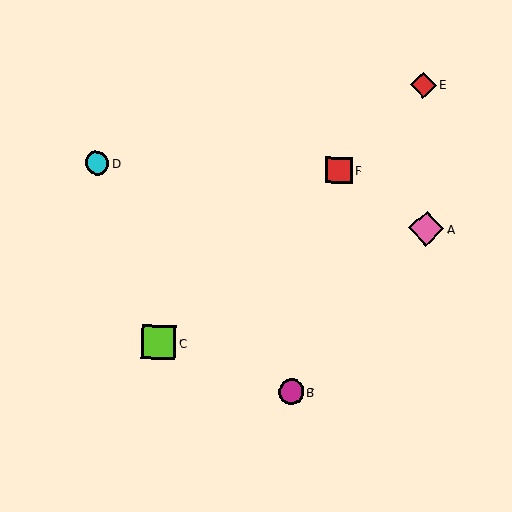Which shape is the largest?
The pink diamond (labeled A) is the largest.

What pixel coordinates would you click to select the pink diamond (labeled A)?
Click at (426, 229) to select the pink diamond A.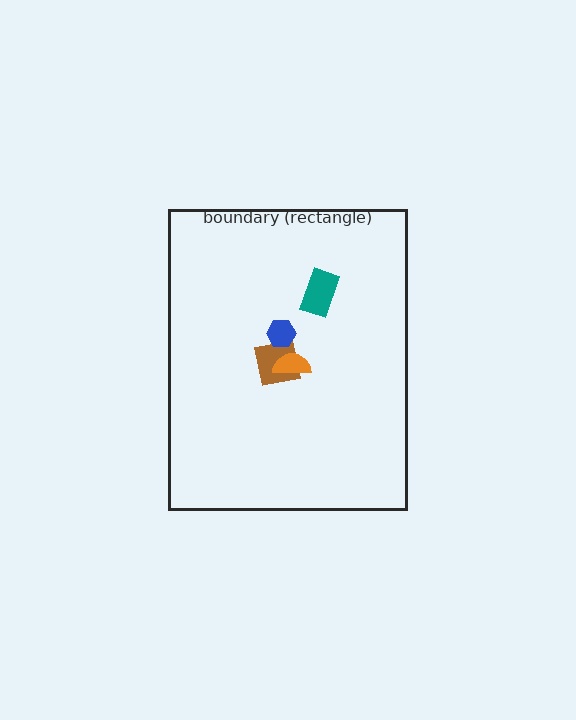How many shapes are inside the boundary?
4 inside, 0 outside.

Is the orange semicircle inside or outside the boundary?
Inside.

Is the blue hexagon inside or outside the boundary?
Inside.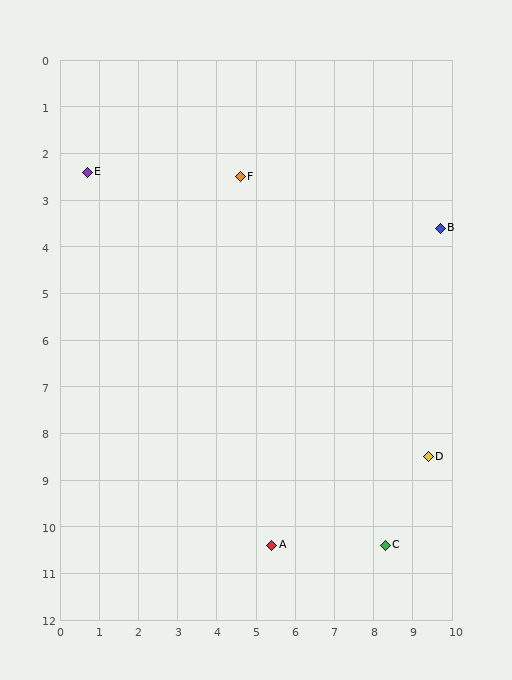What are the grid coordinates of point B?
Point B is at approximately (9.7, 3.6).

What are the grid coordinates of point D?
Point D is at approximately (9.4, 8.5).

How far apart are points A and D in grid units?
Points A and D are about 4.4 grid units apart.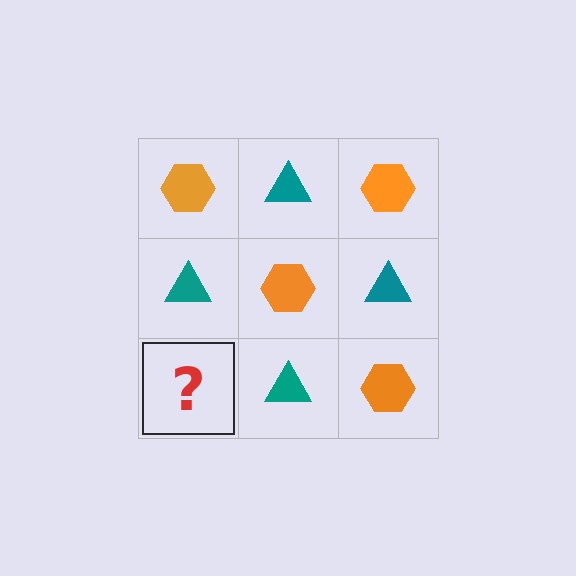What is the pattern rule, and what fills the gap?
The rule is that it alternates orange hexagon and teal triangle in a checkerboard pattern. The gap should be filled with an orange hexagon.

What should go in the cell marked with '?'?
The missing cell should contain an orange hexagon.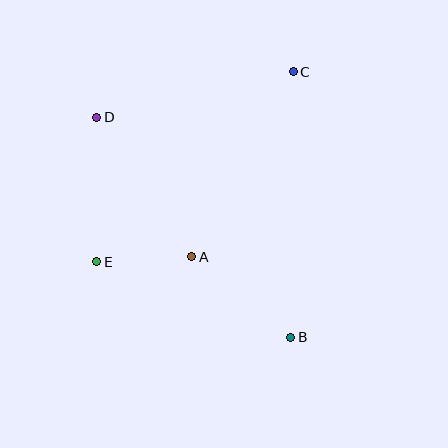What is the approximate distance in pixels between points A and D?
The distance between A and D is approximately 169 pixels.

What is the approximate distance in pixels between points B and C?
The distance between B and C is approximately 266 pixels.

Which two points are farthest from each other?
Points B and D are farthest from each other.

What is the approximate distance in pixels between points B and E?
The distance between B and E is approximately 208 pixels.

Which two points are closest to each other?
Points A and E are closest to each other.